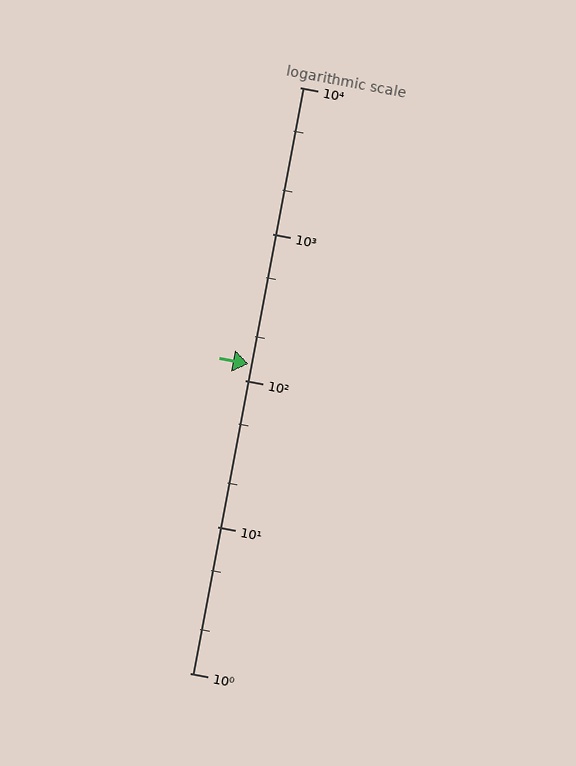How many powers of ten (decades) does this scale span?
The scale spans 4 decades, from 1 to 10000.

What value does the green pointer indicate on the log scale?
The pointer indicates approximately 130.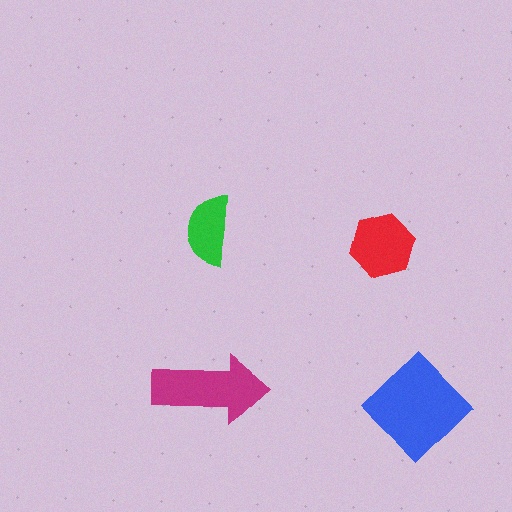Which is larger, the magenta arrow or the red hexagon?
The magenta arrow.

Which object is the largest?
The blue diamond.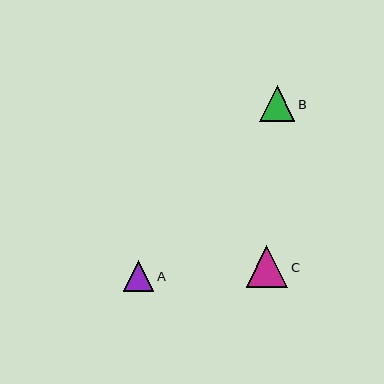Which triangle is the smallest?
Triangle A is the smallest with a size of approximately 31 pixels.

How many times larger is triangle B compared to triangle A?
Triangle B is approximately 1.2 times the size of triangle A.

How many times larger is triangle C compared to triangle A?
Triangle C is approximately 1.4 times the size of triangle A.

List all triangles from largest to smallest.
From largest to smallest: C, B, A.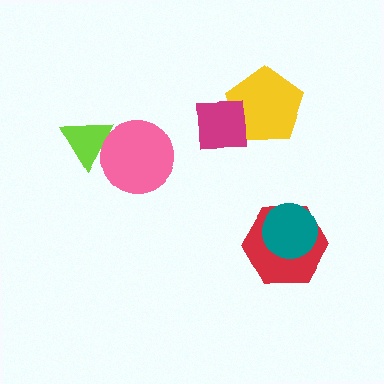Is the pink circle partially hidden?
No, no other shape covers it.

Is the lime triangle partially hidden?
Yes, it is partially covered by another shape.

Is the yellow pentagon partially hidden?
Yes, it is partially covered by another shape.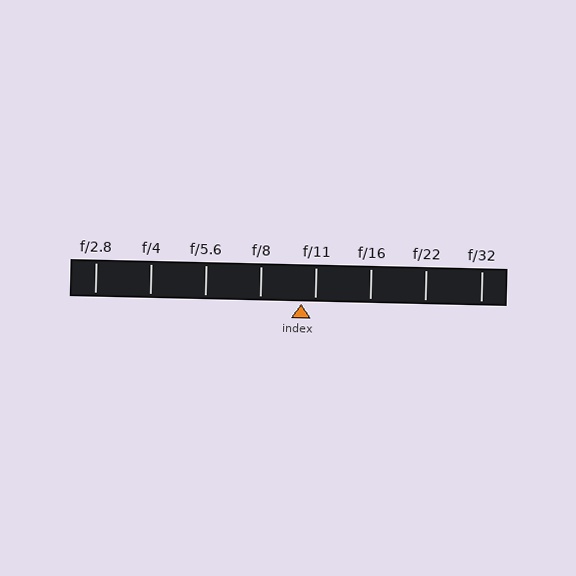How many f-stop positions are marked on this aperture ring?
There are 8 f-stop positions marked.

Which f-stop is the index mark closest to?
The index mark is closest to f/11.